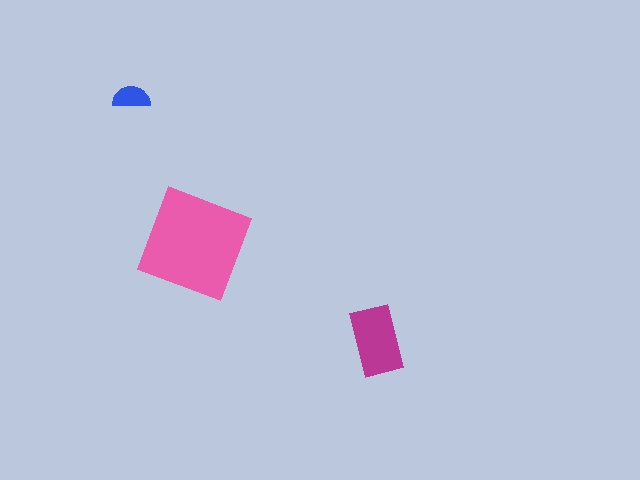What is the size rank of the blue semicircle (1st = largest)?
3rd.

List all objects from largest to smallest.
The pink square, the magenta rectangle, the blue semicircle.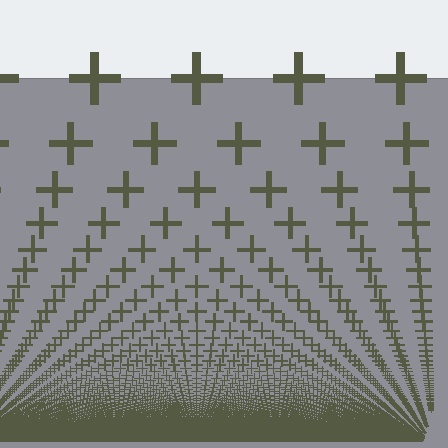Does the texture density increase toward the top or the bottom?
Density increases toward the bottom.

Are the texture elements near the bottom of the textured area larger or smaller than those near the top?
Smaller. The gradient is inverted — elements near the bottom are smaller and denser.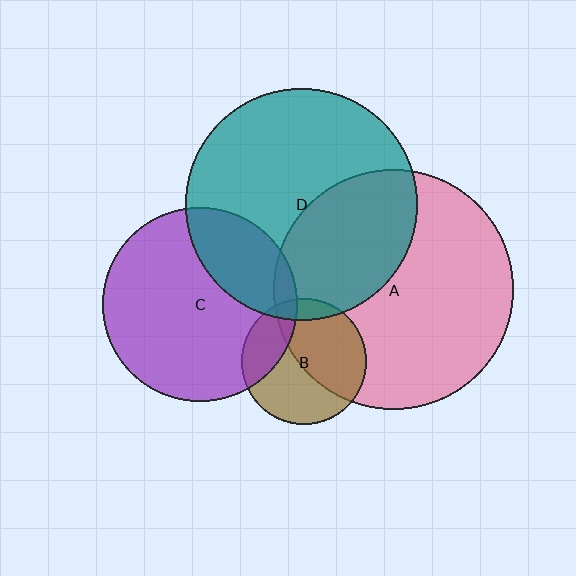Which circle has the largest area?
Circle A (pink).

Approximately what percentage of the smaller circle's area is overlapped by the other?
Approximately 5%.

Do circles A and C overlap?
Yes.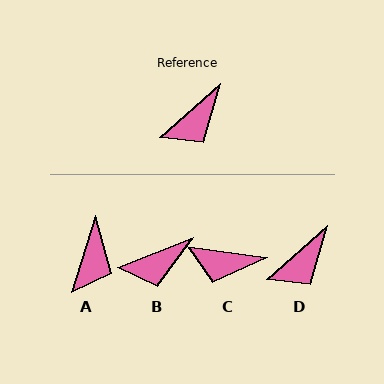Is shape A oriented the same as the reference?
No, it is off by about 31 degrees.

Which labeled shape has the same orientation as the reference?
D.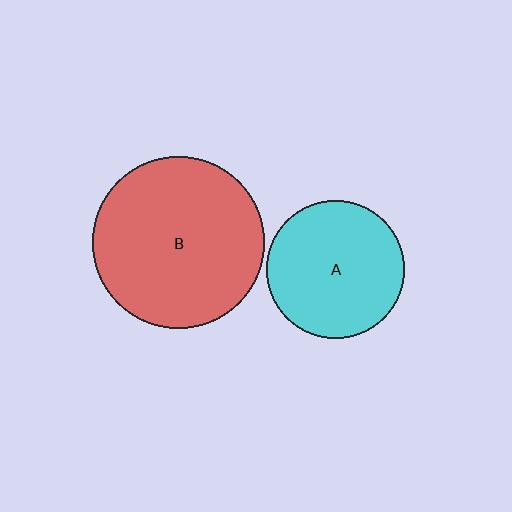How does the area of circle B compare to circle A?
Approximately 1.6 times.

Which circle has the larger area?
Circle B (red).